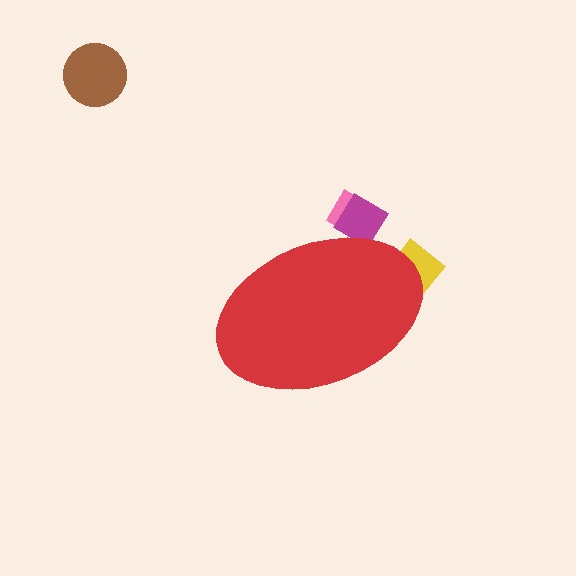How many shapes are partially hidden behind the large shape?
3 shapes are partially hidden.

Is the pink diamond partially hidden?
Yes, the pink diamond is partially hidden behind the red ellipse.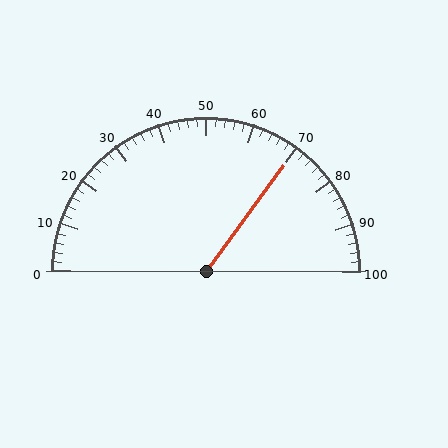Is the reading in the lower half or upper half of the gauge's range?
The reading is in the upper half of the range (0 to 100).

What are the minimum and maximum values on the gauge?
The gauge ranges from 0 to 100.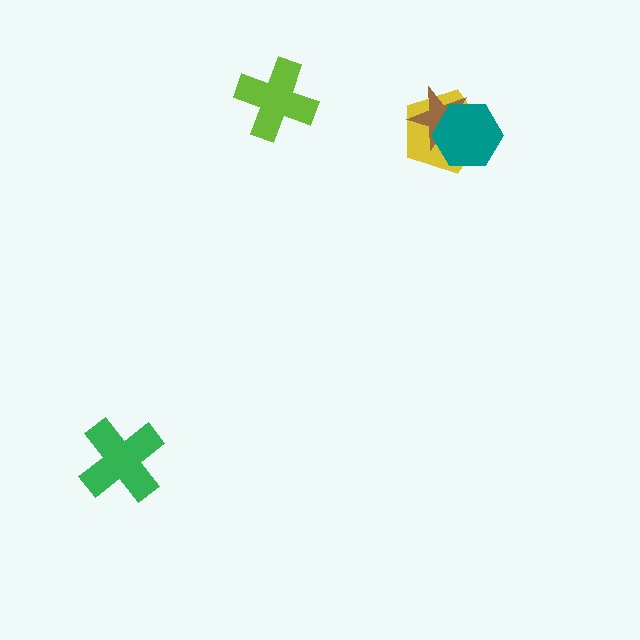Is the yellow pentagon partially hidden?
Yes, it is partially covered by another shape.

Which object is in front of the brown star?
The teal hexagon is in front of the brown star.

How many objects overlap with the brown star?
2 objects overlap with the brown star.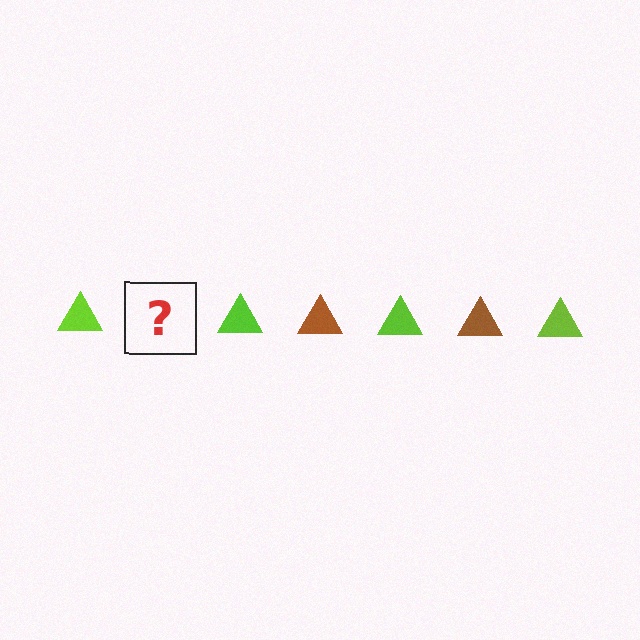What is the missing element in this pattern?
The missing element is a brown triangle.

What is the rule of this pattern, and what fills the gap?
The rule is that the pattern cycles through lime, brown triangles. The gap should be filled with a brown triangle.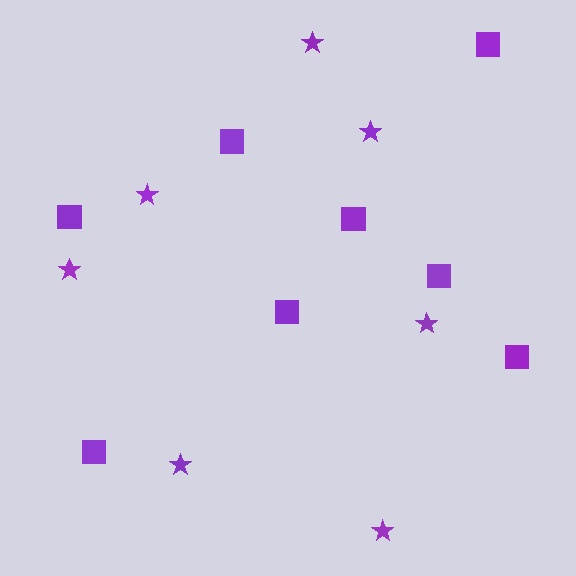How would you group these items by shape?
There are 2 groups: one group of stars (7) and one group of squares (8).